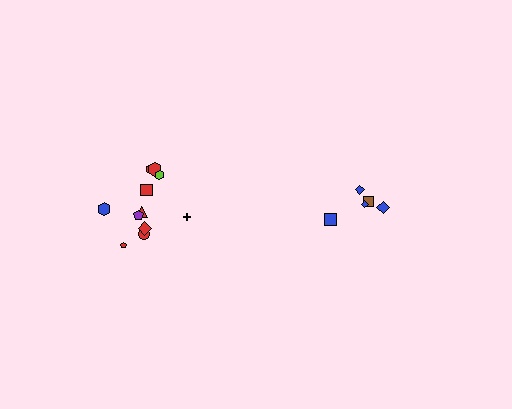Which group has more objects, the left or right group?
The left group.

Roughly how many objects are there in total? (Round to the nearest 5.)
Roughly 15 objects in total.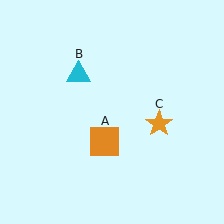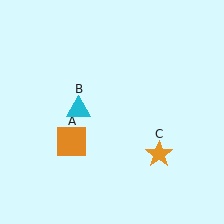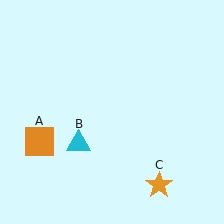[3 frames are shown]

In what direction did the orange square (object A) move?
The orange square (object A) moved left.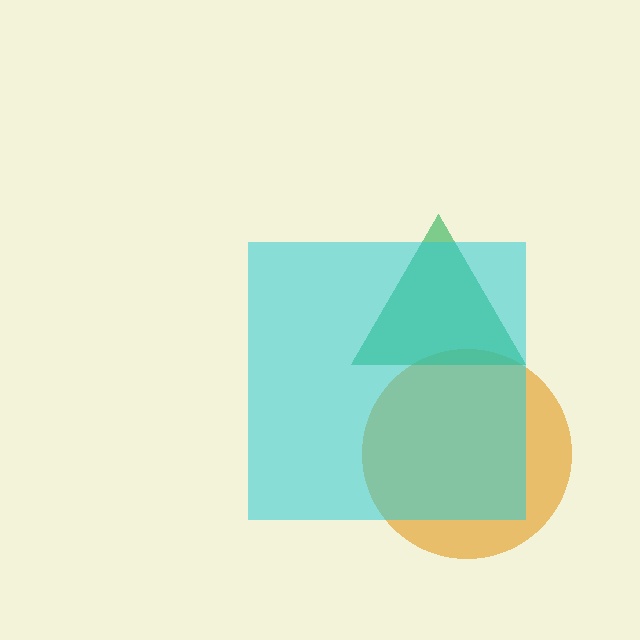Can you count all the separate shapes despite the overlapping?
Yes, there are 3 separate shapes.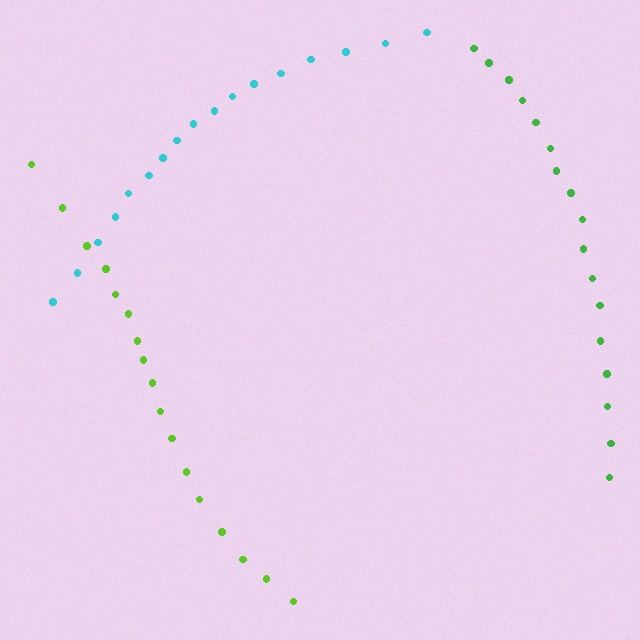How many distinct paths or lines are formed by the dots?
There are 3 distinct paths.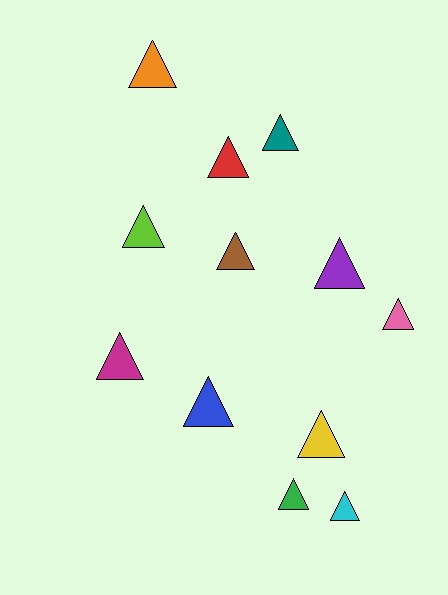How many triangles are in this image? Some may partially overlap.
There are 12 triangles.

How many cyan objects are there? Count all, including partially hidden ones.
There is 1 cyan object.